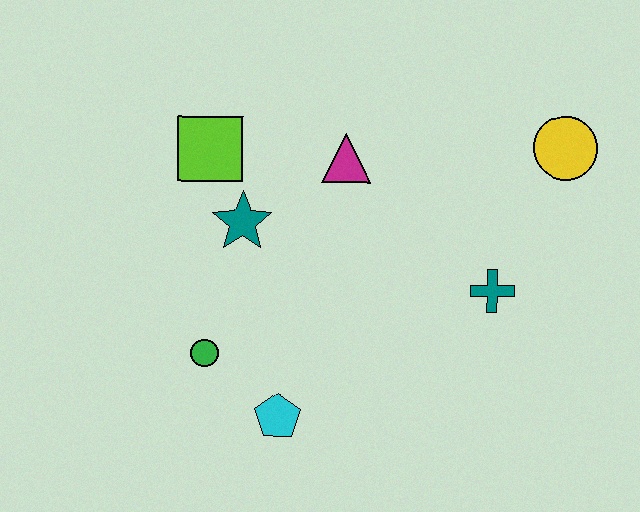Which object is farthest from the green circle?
The yellow circle is farthest from the green circle.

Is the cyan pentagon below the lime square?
Yes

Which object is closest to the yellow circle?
The teal cross is closest to the yellow circle.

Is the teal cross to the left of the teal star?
No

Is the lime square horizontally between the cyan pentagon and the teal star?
No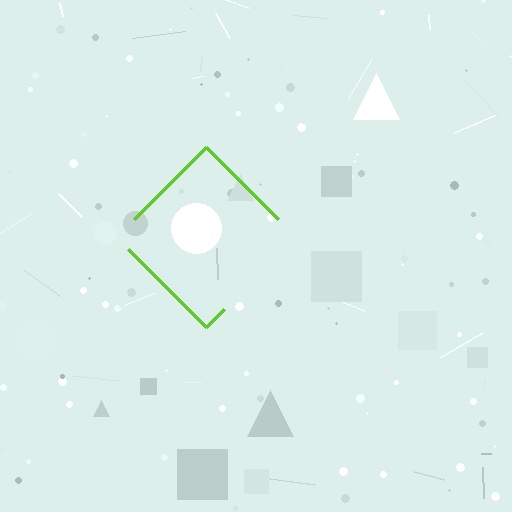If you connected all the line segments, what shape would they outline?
They would outline a diamond.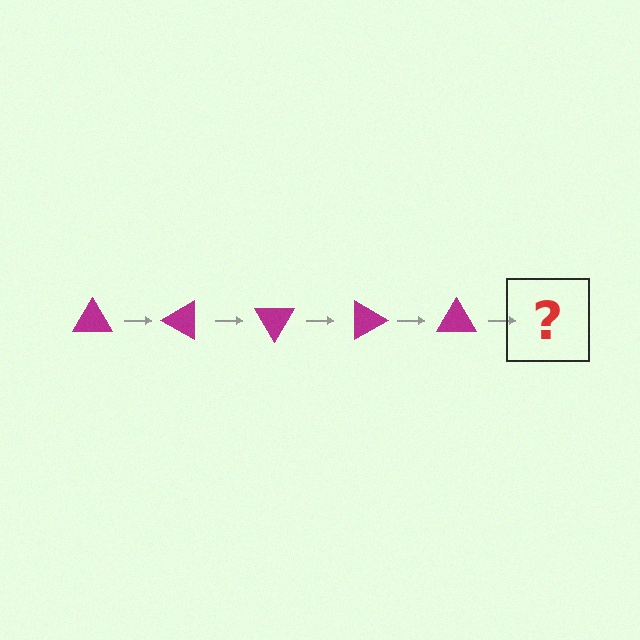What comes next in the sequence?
The next element should be a magenta triangle rotated 150 degrees.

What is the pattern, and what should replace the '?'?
The pattern is that the triangle rotates 30 degrees each step. The '?' should be a magenta triangle rotated 150 degrees.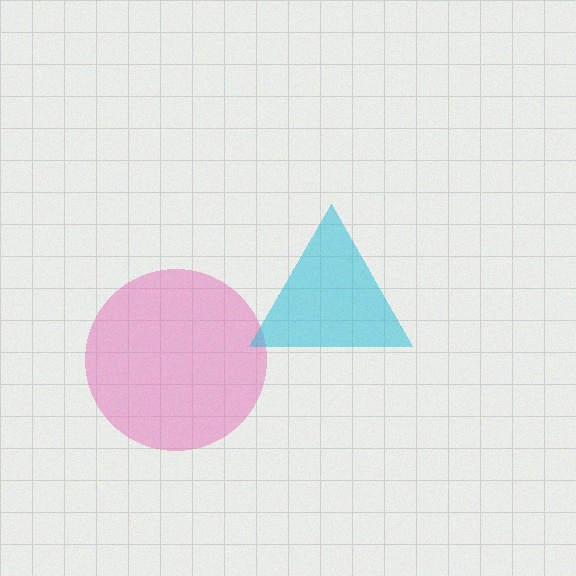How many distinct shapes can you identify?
There are 2 distinct shapes: a pink circle, a cyan triangle.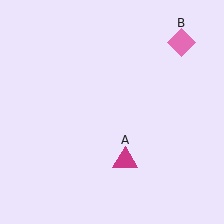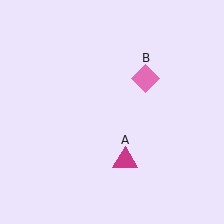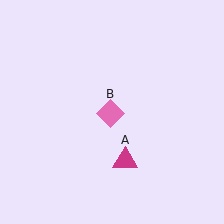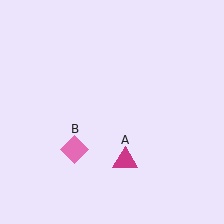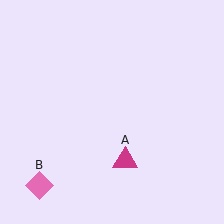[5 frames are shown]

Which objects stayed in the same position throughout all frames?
Magenta triangle (object A) remained stationary.